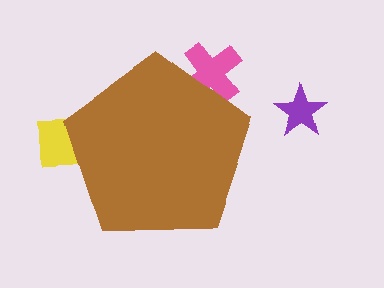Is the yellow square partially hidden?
Yes, the yellow square is partially hidden behind the brown pentagon.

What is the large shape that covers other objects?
A brown pentagon.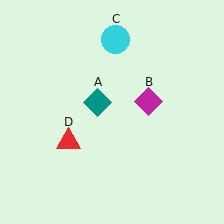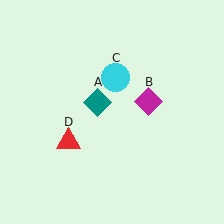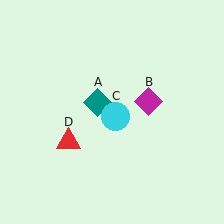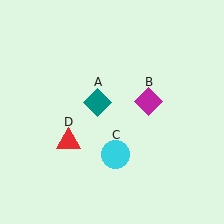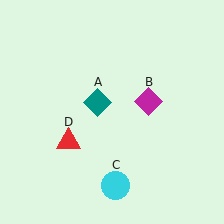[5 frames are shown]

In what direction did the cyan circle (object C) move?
The cyan circle (object C) moved down.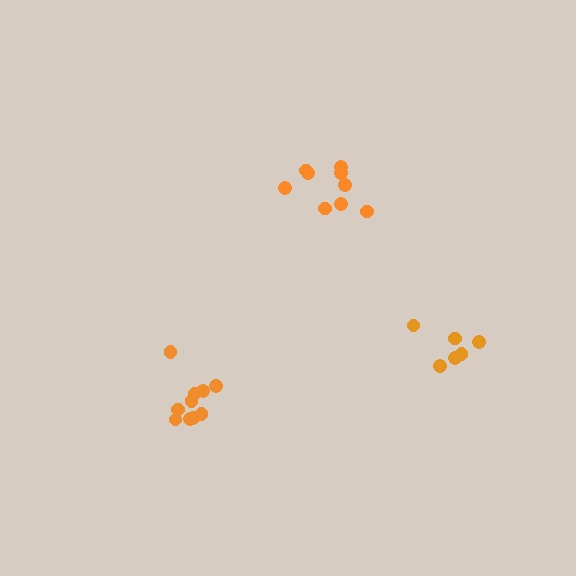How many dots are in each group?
Group 1: 9 dots, Group 2: 10 dots, Group 3: 6 dots (25 total).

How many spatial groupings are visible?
There are 3 spatial groupings.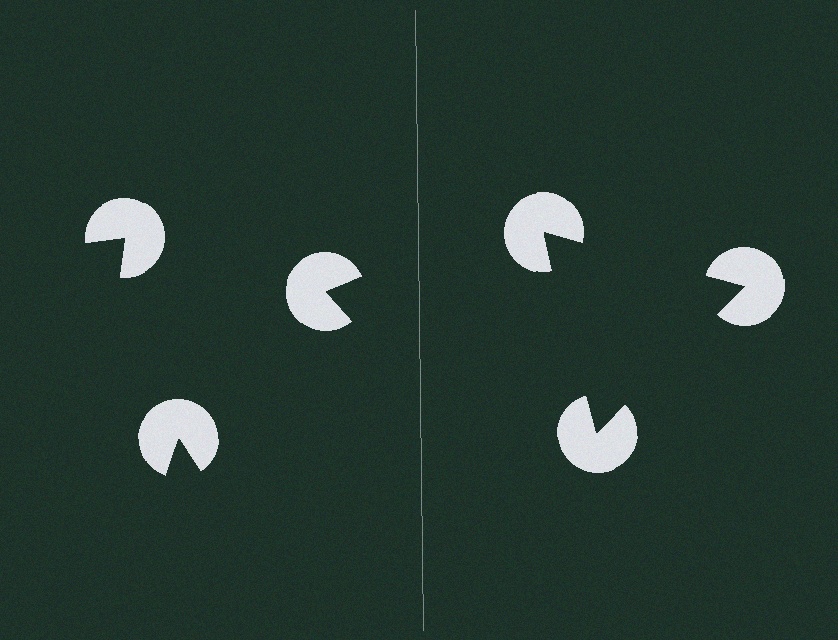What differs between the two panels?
The pac-man discs are positioned identically on both sides; only the wedge orientations differ. On the right they align to a triangle; on the left they are misaligned.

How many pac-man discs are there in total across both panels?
6 — 3 on each side.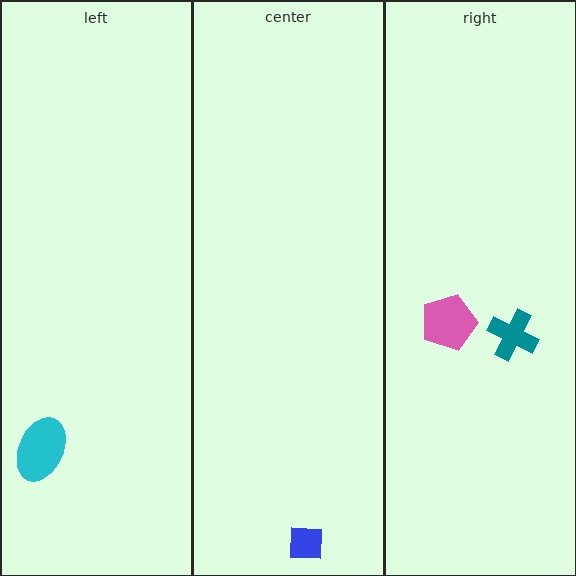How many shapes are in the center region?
1.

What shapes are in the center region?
The blue square.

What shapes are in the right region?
The pink pentagon, the teal cross.